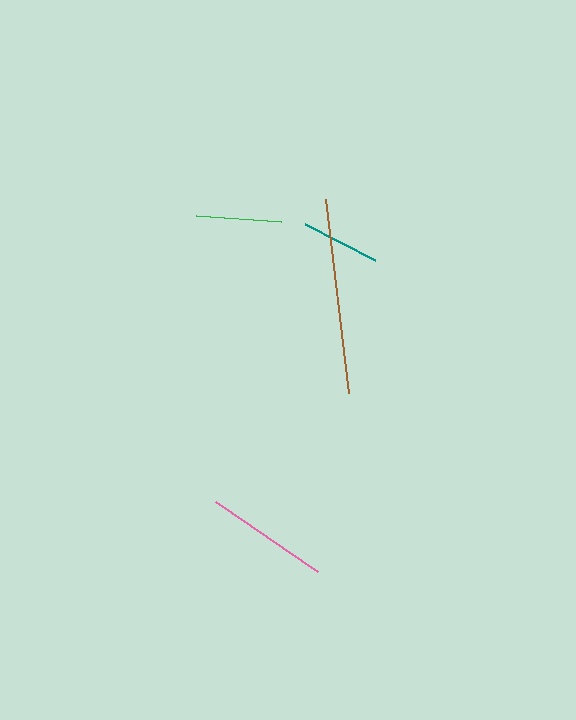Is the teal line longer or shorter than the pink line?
The pink line is longer than the teal line.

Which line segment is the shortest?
The teal line is the shortest at approximately 78 pixels.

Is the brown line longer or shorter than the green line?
The brown line is longer than the green line.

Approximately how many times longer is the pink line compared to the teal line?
The pink line is approximately 1.6 times the length of the teal line.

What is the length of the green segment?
The green segment is approximately 86 pixels long.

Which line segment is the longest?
The brown line is the longest at approximately 196 pixels.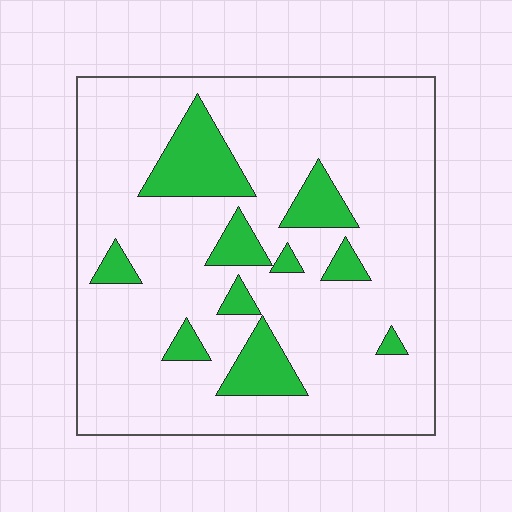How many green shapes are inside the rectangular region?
10.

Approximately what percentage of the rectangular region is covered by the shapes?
Approximately 15%.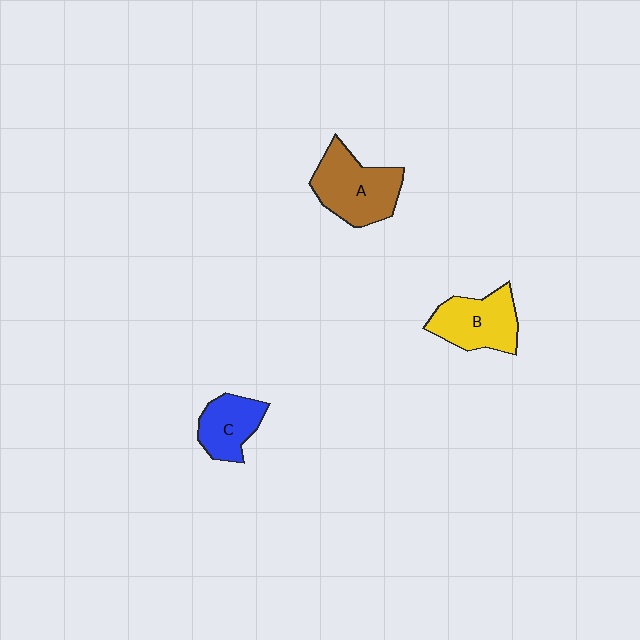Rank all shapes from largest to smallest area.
From largest to smallest: A (brown), B (yellow), C (blue).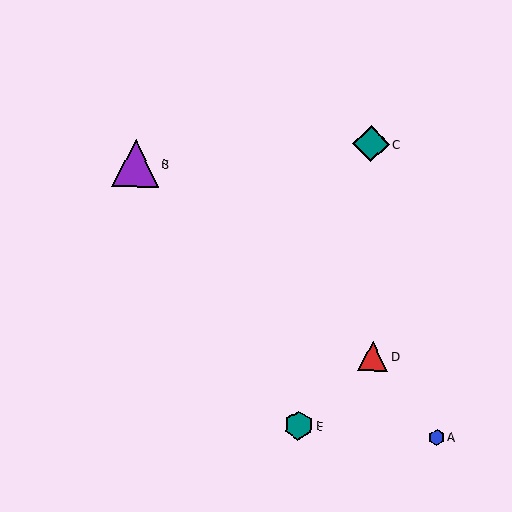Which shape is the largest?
The purple triangle (labeled B) is the largest.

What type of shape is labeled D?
Shape D is a red triangle.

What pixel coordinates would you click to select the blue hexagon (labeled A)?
Click at (437, 437) to select the blue hexagon A.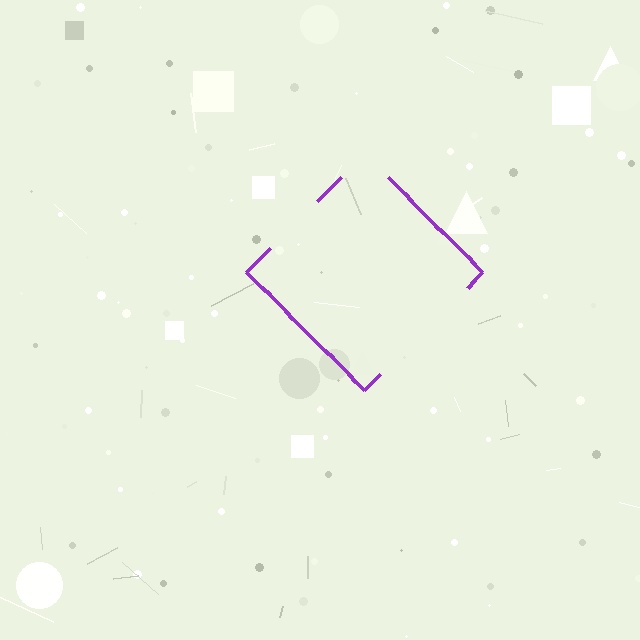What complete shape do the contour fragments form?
The contour fragments form a diamond.